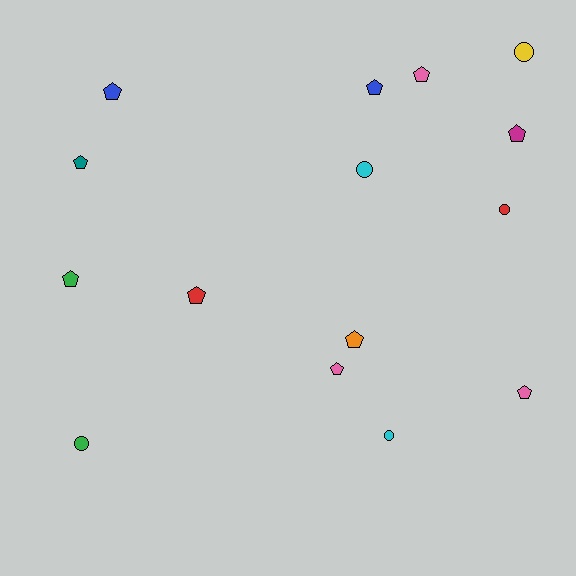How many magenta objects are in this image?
There is 1 magenta object.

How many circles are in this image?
There are 5 circles.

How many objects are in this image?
There are 15 objects.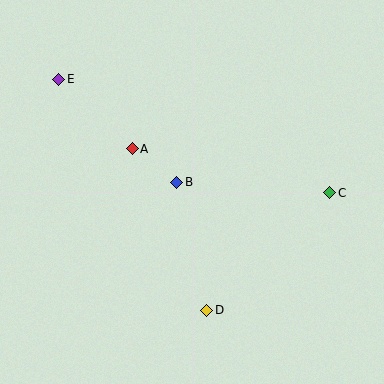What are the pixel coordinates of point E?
Point E is at (59, 79).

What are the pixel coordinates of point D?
Point D is at (207, 310).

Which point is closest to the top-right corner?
Point C is closest to the top-right corner.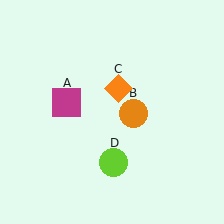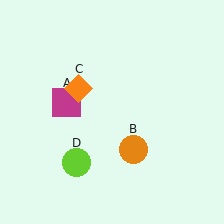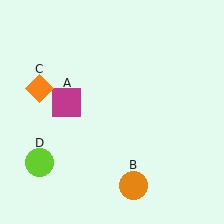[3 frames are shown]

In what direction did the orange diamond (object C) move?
The orange diamond (object C) moved left.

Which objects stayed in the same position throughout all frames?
Magenta square (object A) remained stationary.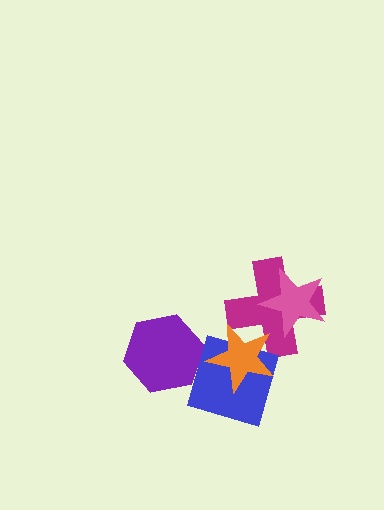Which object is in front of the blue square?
The orange star is in front of the blue square.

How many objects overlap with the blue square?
1 object overlaps with the blue square.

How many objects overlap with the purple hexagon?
0 objects overlap with the purple hexagon.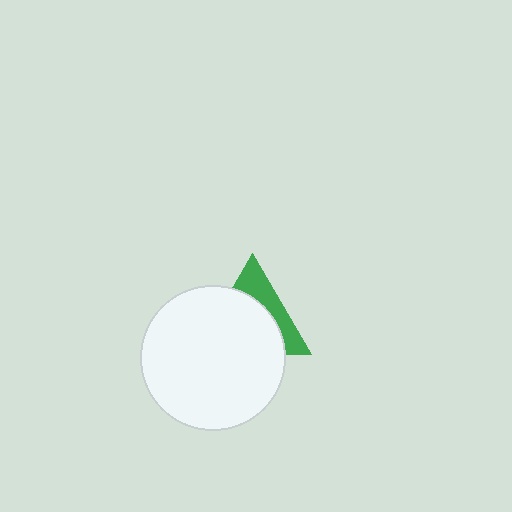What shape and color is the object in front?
The object in front is a white circle.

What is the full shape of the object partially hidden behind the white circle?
The partially hidden object is a green triangle.